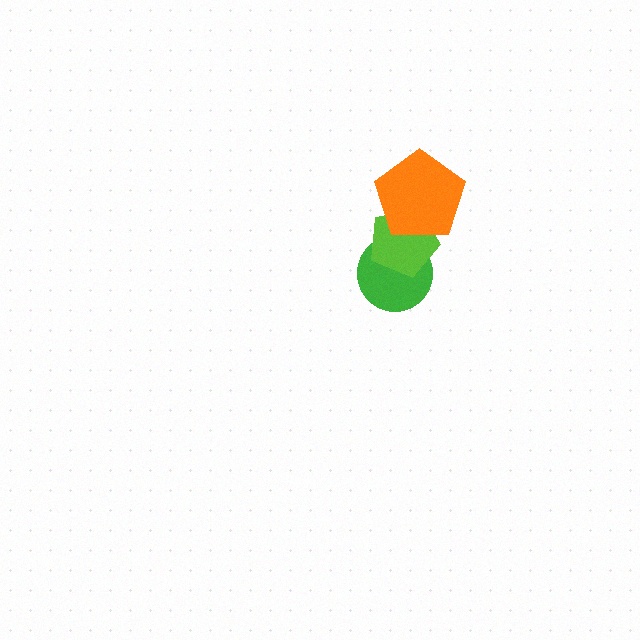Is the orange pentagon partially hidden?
No, no other shape covers it.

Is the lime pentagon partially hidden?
Yes, it is partially covered by another shape.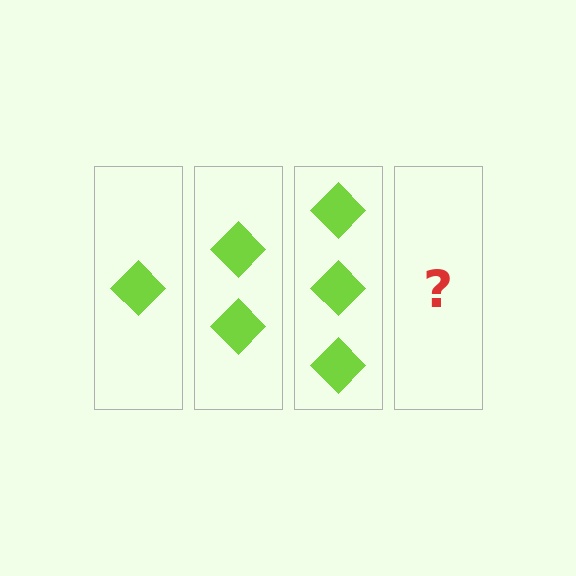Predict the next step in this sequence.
The next step is 4 diamonds.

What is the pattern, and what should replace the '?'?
The pattern is that each step adds one more diamond. The '?' should be 4 diamonds.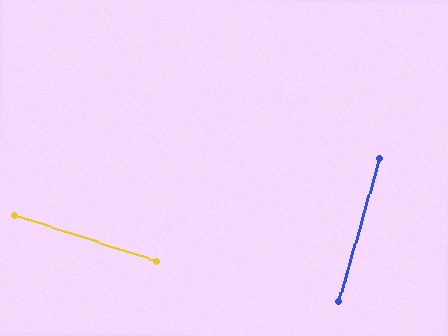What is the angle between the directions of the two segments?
Approximately 88 degrees.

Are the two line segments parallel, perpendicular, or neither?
Perpendicular — they meet at approximately 88°.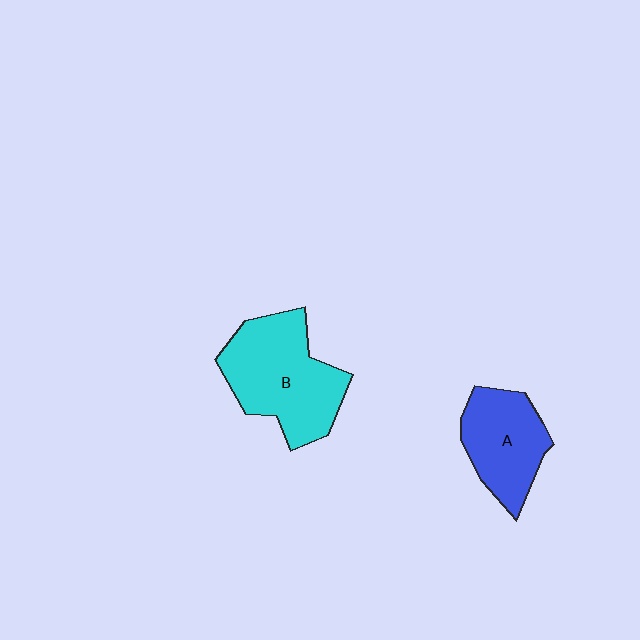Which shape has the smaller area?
Shape A (blue).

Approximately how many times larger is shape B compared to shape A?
Approximately 1.4 times.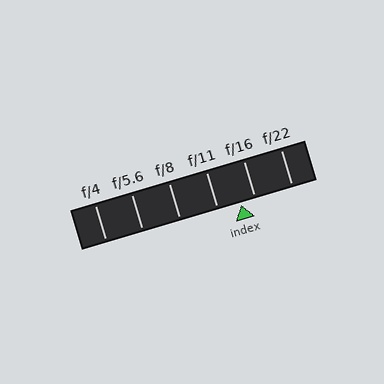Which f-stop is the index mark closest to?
The index mark is closest to f/16.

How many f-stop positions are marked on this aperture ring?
There are 6 f-stop positions marked.